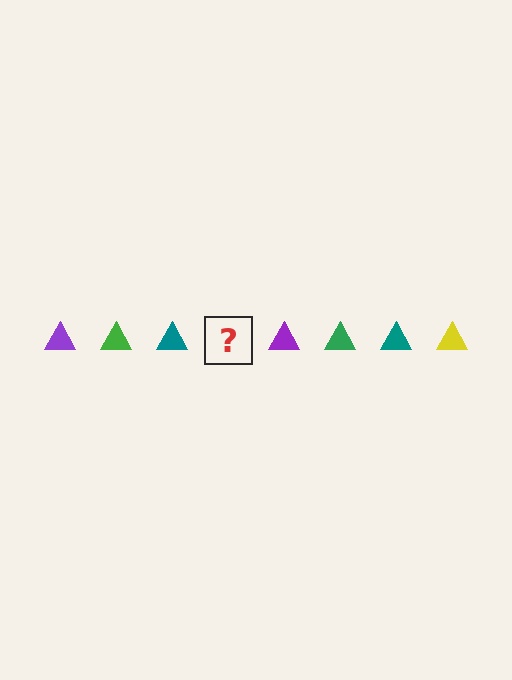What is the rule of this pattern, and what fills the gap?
The rule is that the pattern cycles through purple, green, teal, yellow triangles. The gap should be filled with a yellow triangle.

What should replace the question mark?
The question mark should be replaced with a yellow triangle.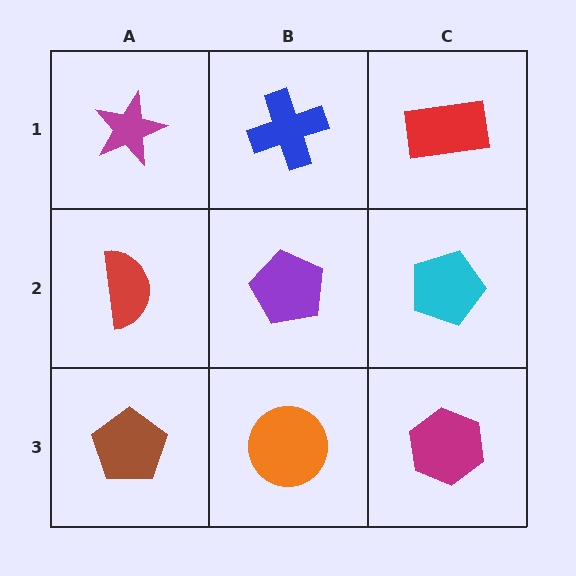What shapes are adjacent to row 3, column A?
A red semicircle (row 2, column A), an orange circle (row 3, column B).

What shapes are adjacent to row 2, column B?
A blue cross (row 1, column B), an orange circle (row 3, column B), a red semicircle (row 2, column A), a cyan pentagon (row 2, column C).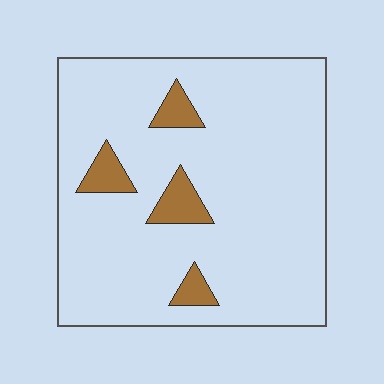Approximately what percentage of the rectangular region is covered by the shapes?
Approximately 10%.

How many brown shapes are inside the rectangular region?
4.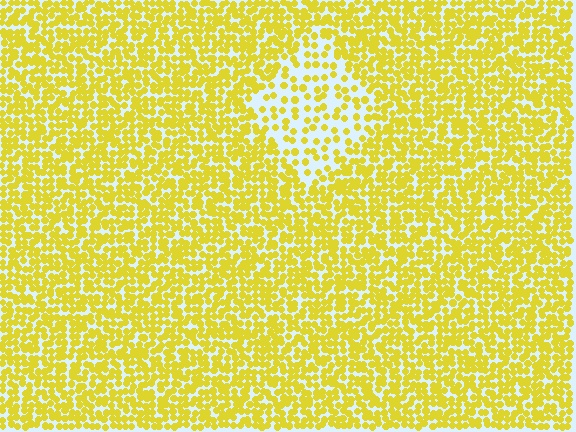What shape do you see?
I see a diamond.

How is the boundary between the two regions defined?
The boundary is defined by a change in element density (approximately 2.3x ratio). All elements are the same color, size, and shape.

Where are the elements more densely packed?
The elements are more densely packed outside the diamond boundary.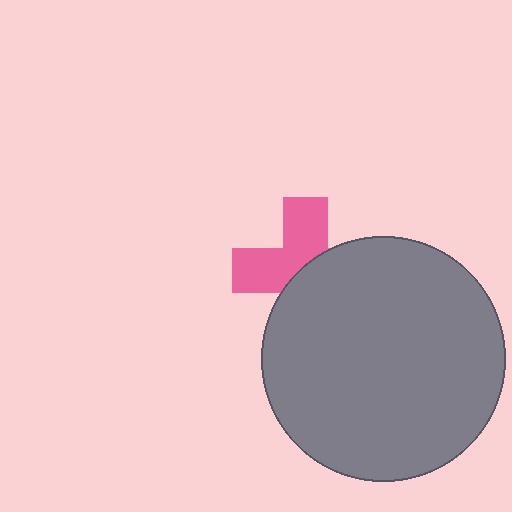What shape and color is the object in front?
The object in front is a gray circle.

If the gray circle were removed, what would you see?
You would see the complete pink cross.